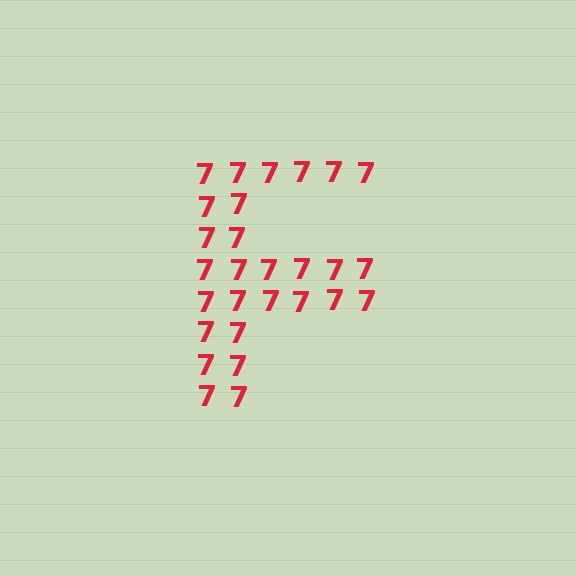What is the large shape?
The large shape is the letter F.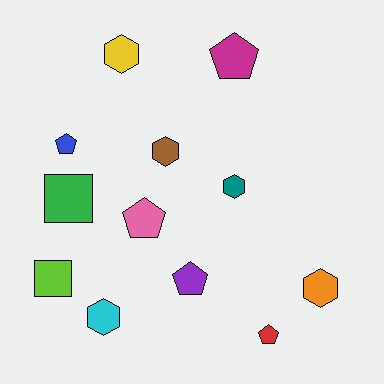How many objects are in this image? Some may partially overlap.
There are 12 objects.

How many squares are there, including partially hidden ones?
There are 2 squares.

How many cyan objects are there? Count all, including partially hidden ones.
There is 1 cyan object.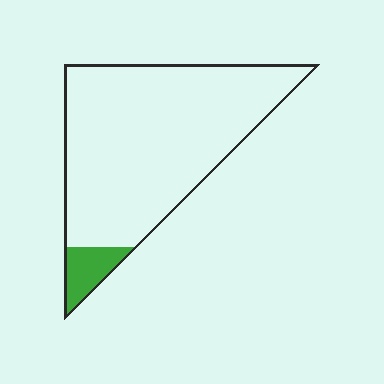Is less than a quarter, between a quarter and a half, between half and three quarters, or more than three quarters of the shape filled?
Less than a quarter.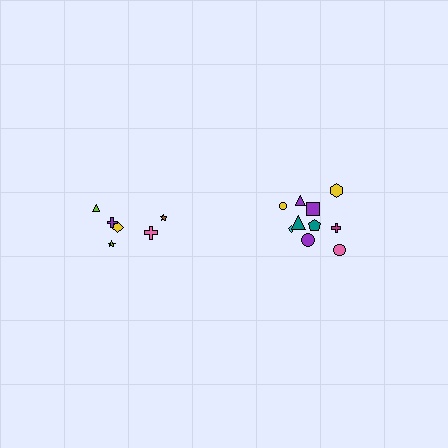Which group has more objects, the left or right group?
The right group.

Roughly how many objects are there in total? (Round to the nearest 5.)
Roughly 15 objects in total.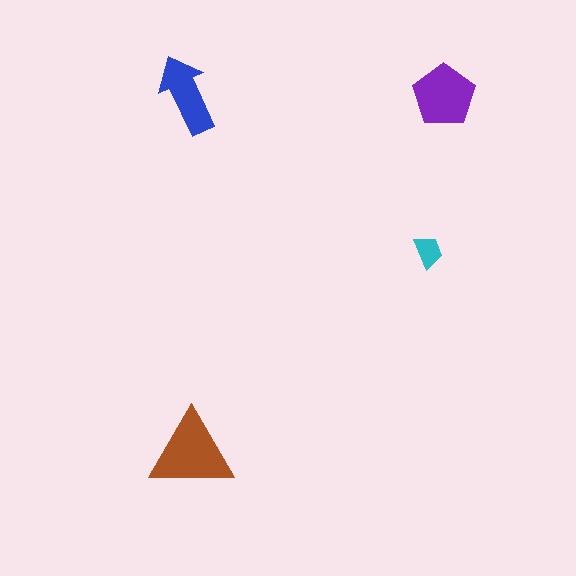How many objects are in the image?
There are 4 objects in the image.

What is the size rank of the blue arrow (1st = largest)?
3rd.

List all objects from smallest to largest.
The cyan trapezoid, the blue arrow, the purple pentagon, the brown triangle.